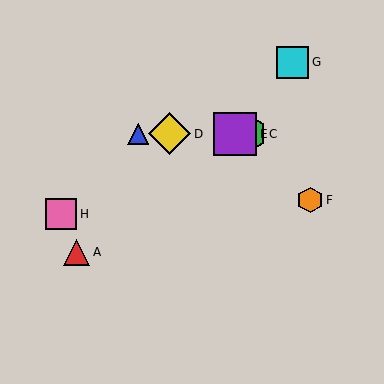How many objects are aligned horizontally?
4 objects (B, C, D, E) are aligned horizontally.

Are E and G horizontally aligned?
No, E is at y≈134 and G is at y≈62.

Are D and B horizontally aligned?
Yes, both are at y≈134.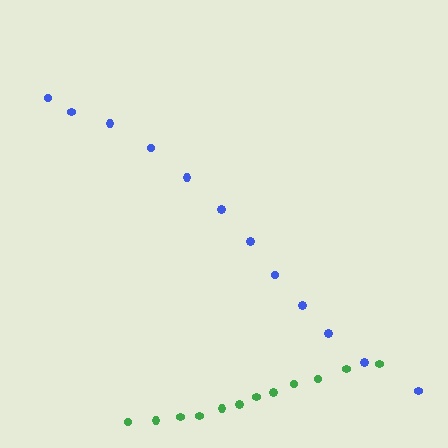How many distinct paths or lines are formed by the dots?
There are 2 distinct paths.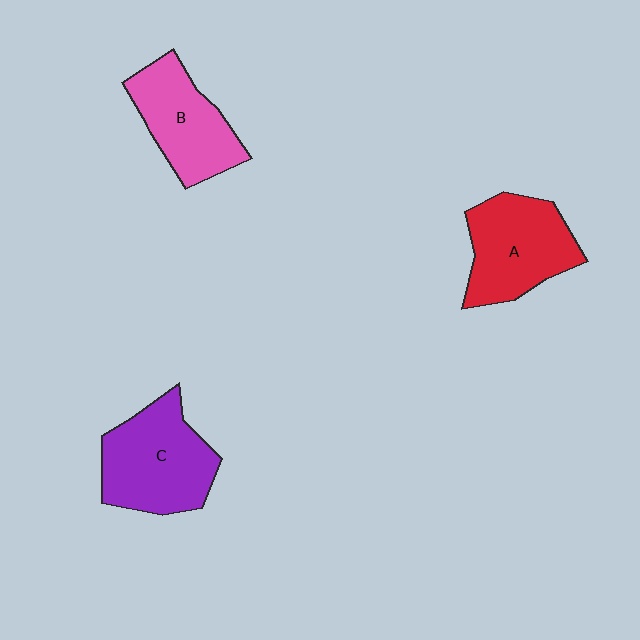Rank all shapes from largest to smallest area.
From largest to smallest: C (purple), A (red), B (pink).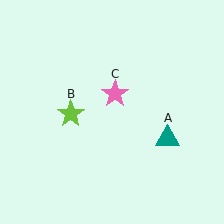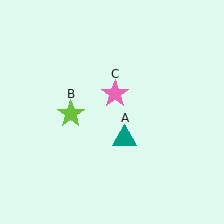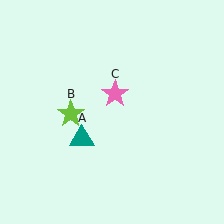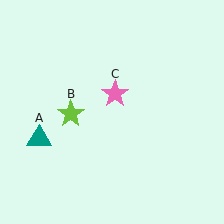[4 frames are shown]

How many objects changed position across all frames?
1 object changed position: teal triangle (object A).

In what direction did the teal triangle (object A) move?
The teal triangle (object A) moved left.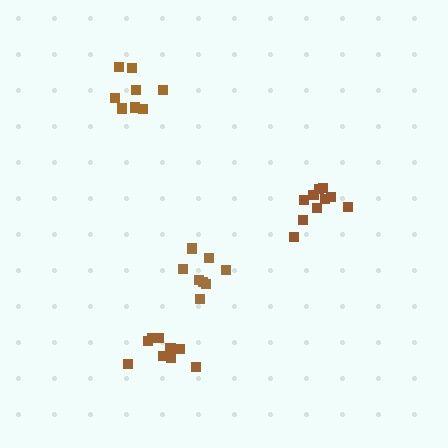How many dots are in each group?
Group 1: 8 dots, Group 2: 8 dots, Group 3: 9 dots, Group 4: 10 dots (35 total).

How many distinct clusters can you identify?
There are 4 distinct clusters.